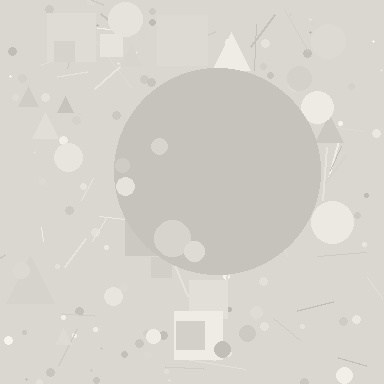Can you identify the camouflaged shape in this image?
The camouflaged shape is a circle.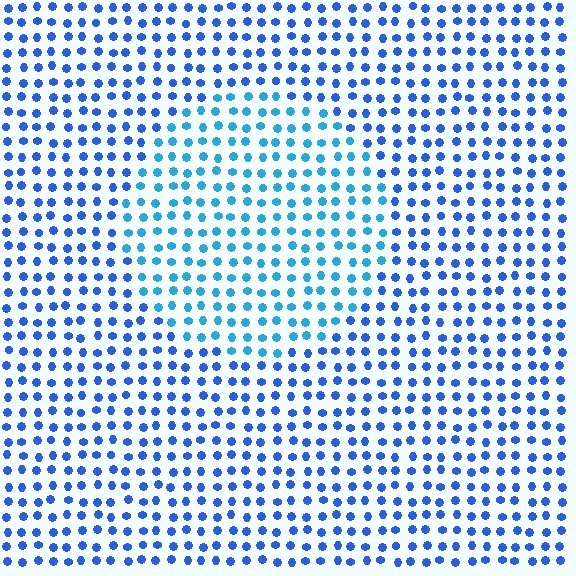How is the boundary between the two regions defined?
The boundary is defined purely by a slight shift in hue (about 27 degrees). Spacing, size, and orientation are identical on both sides.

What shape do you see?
I see a circle.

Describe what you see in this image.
The image is filled with small blue elements in a uniform arrangement. A circle-shaped region is visible where the elements are tinted to a slightly different hue, forming a subtle color boundary.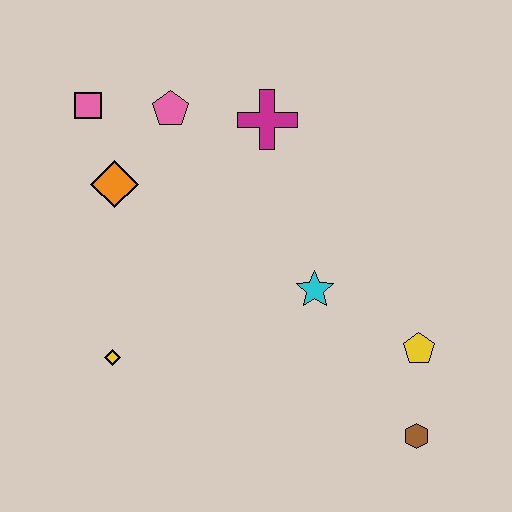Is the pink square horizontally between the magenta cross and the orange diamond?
No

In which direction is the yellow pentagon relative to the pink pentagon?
The yellow pentagon is to the right of the pink pentagon.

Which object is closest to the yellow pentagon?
The brown hexagon is closest to the yellow pentagon.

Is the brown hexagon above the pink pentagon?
No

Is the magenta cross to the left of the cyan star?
Yes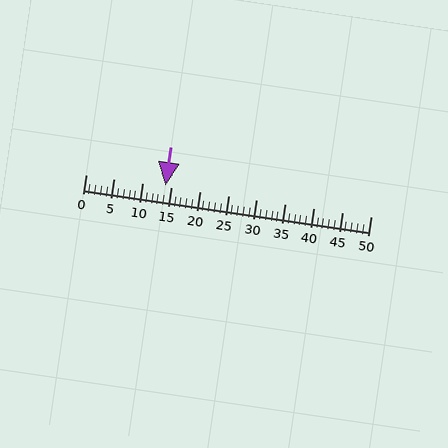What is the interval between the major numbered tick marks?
The major tick marks are spaced 5 units apart.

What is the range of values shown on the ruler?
The ruler shows values from 0 to 50.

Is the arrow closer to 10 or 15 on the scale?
The arrow is closer to 15.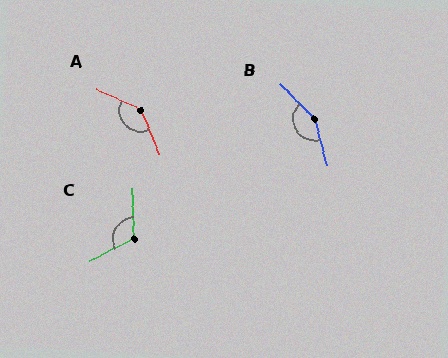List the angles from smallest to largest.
C (115°), A (137°), B (150°).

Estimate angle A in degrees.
Approximately 137 degrees.